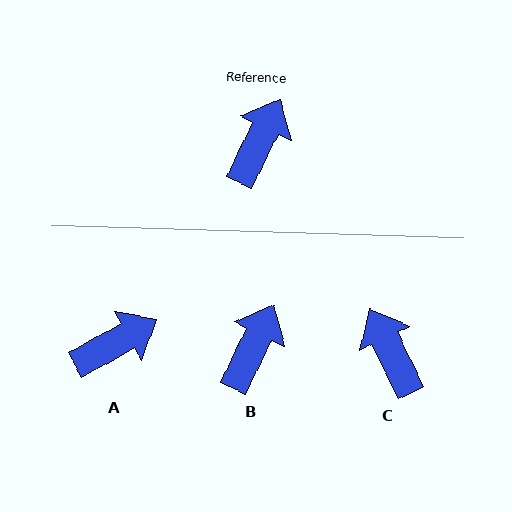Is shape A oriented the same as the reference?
No, it is off by about 35 degrees.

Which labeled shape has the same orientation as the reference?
B.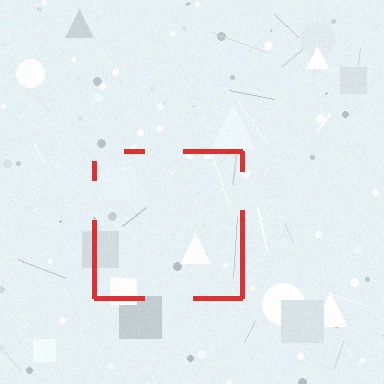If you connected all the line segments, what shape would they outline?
They would outline a square.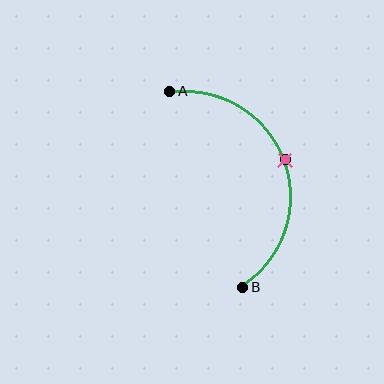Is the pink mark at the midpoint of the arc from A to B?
Yes. The pink mark lies on the arc at equal arc-length from both A and B — it is the arc midpoint.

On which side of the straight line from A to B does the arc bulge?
The arc bulges to the right of the straight line connecting A and B.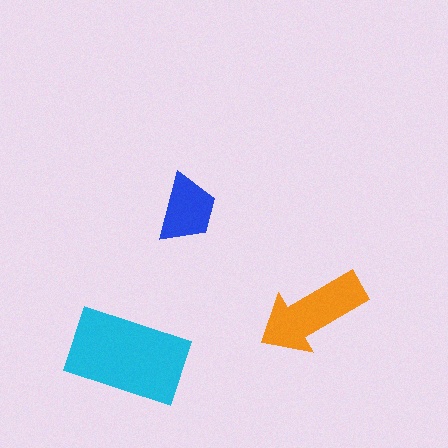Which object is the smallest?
The blue trapezoid.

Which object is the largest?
The cyan rectangle.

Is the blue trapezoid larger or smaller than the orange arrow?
Smaller.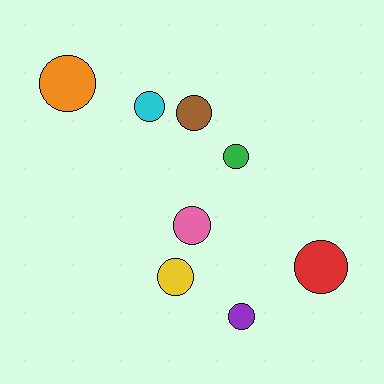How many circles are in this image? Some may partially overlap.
There are 8 circles.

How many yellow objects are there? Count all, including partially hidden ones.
There is 1 yellow object.